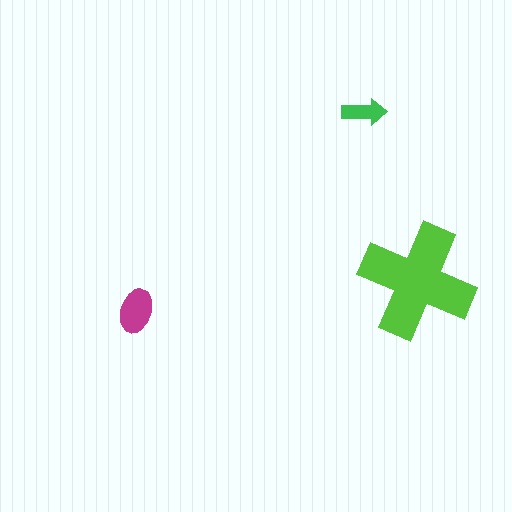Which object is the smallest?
The green arrow.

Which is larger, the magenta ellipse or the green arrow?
The magenta ellipse.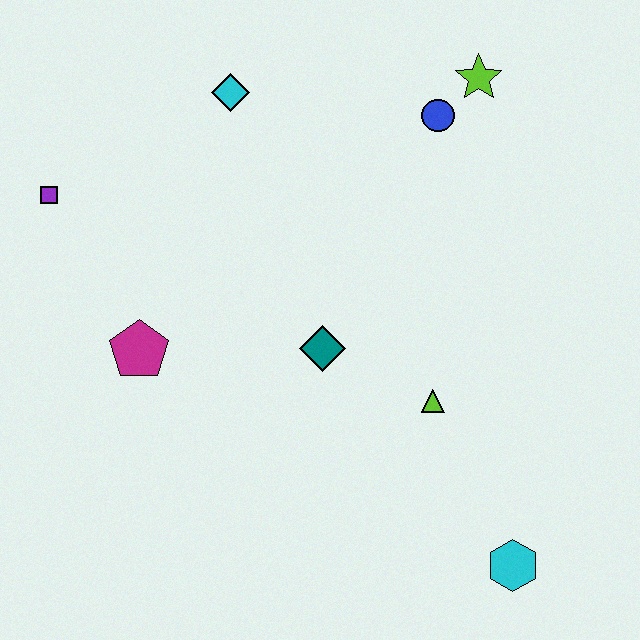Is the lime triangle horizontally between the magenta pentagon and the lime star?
Yes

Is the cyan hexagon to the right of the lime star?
Yes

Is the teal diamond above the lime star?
No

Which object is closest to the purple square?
The magenta pentagon is closest to the purple square.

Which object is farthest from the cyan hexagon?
The purple square is farthest from the cyan hexagon.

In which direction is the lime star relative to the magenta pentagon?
The lime star is to the right of the magenta pentagon.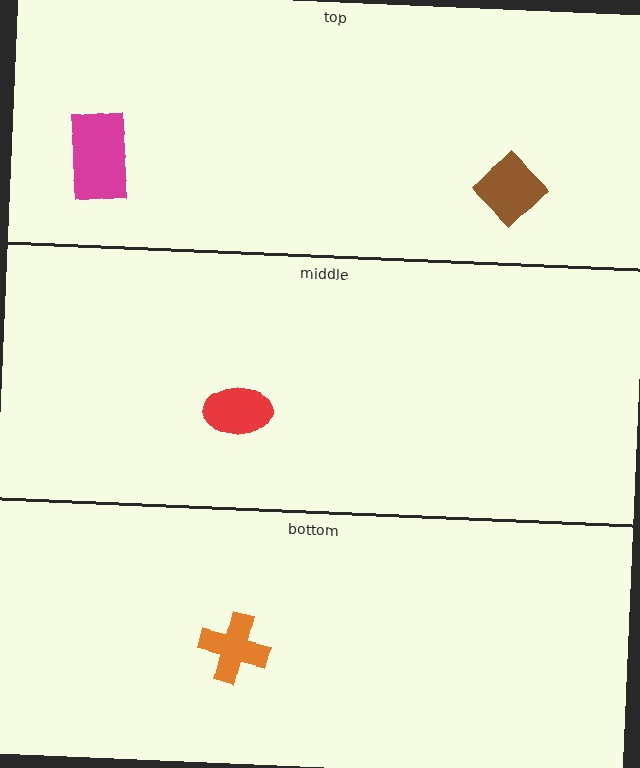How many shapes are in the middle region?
1.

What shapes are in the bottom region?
The orange cross.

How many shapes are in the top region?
2.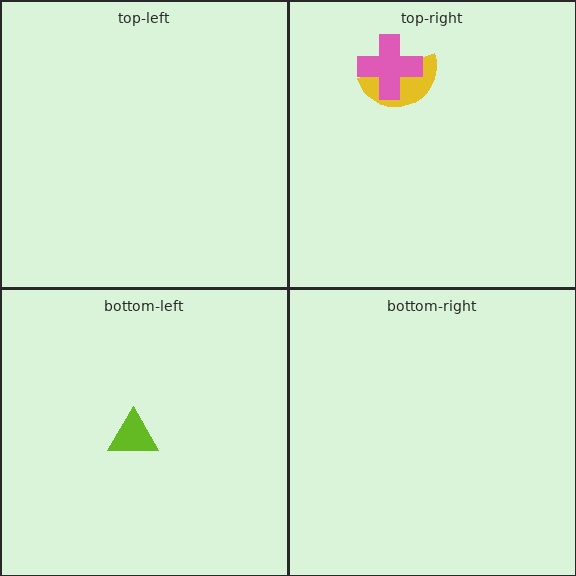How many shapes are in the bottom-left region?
1.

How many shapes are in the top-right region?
2.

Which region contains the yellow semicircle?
The top-right region.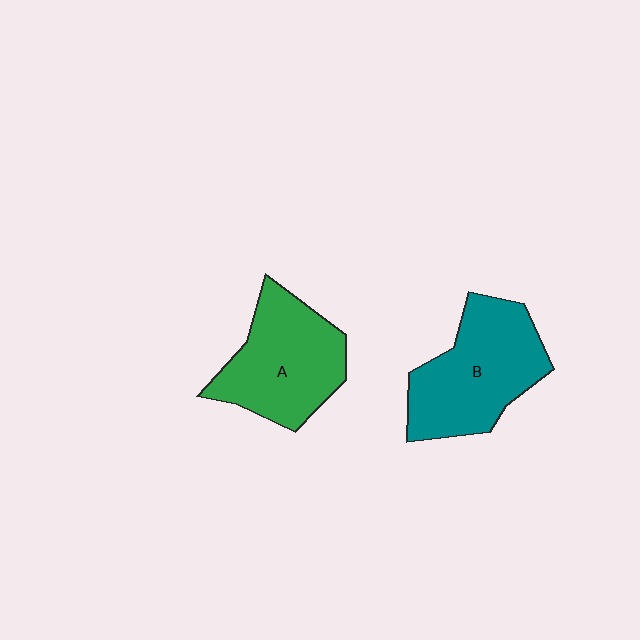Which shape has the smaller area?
Shape A (green).